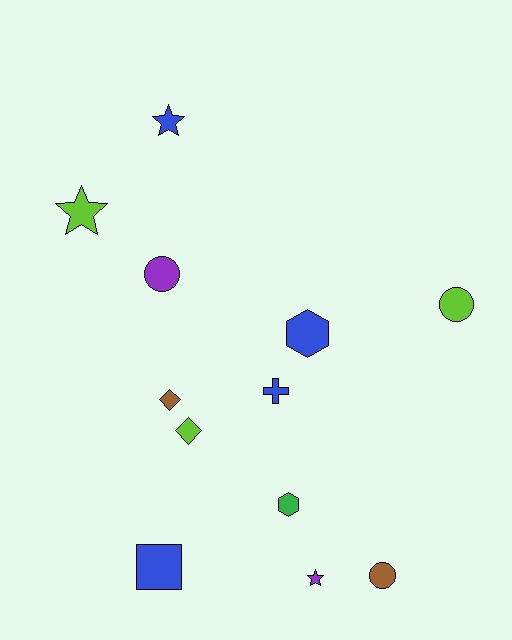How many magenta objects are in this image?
There are no magenta objects.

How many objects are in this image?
There are 12 objects.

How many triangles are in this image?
There are no triangles.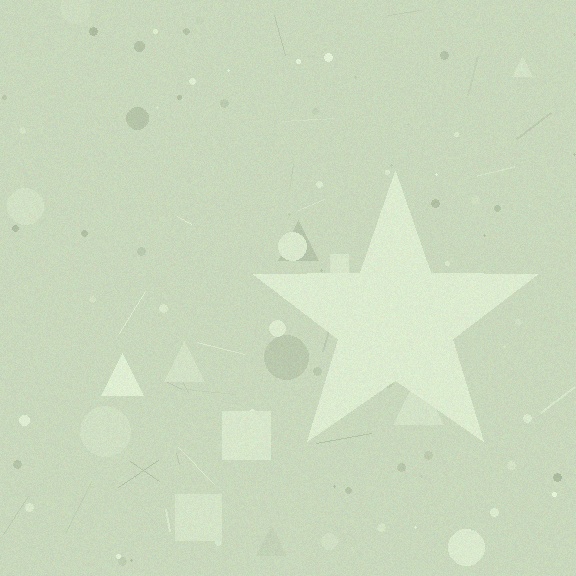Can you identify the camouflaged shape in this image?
The camouflaged shape is a star.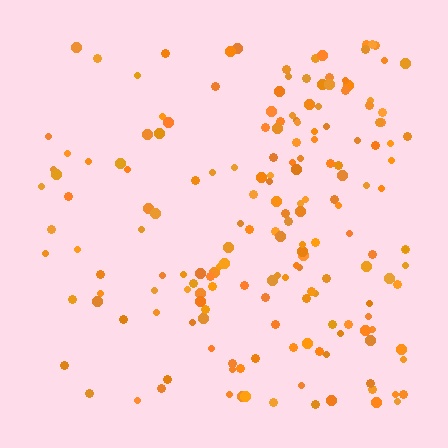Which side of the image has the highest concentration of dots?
The right.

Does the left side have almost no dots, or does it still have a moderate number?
Still a moderate number, just noticeably fewer than the right.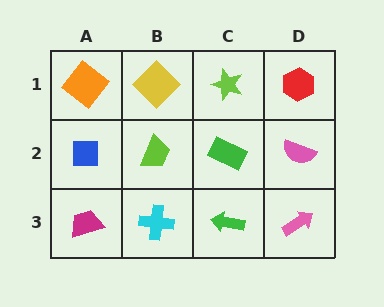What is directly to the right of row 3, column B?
A green arrow.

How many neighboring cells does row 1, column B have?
3.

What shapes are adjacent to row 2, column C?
A lime star (row 1, column C), a green arrow (row 3, column C), a lime trapezoid (row 2, column B), a pink semicircle (row 2, column D).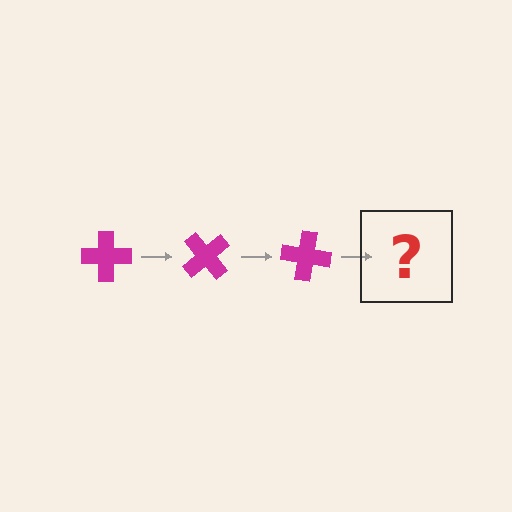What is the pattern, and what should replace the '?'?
The pattern is that the cross rotates 50 degrees each step. The '?' should be a magenta cross rotated 150 degrees.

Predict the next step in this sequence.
The next step is a magenta cross rotated 150 degrees.